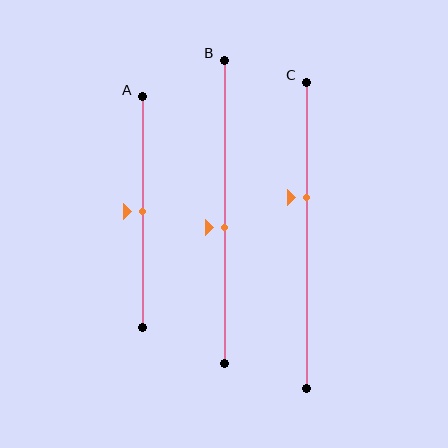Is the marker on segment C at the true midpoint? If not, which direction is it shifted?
No, the marker on segment C is shifted upward by about 12% of the segment length.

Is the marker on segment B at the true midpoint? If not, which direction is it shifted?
No, the marker on segment B is shifted downward by about 5% of the segment length.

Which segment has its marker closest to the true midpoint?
Segment A has its marker closest to the true midpoint.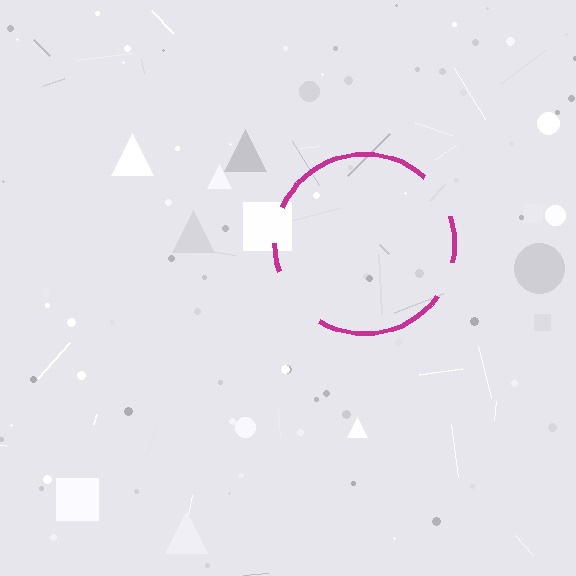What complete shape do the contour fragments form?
The contour fragments form a circle.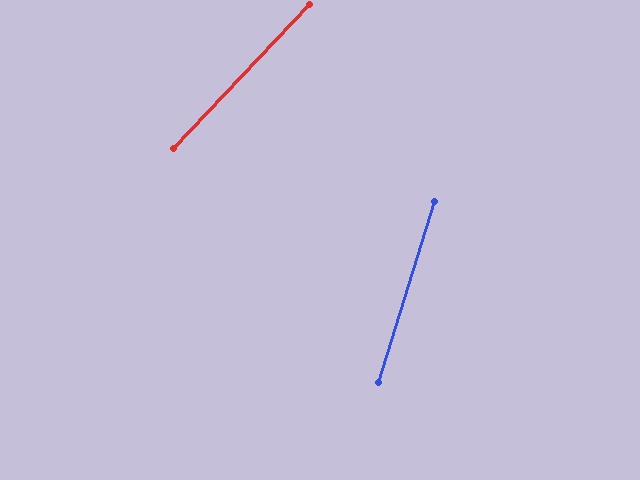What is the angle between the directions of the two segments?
Approximately 26 degrees.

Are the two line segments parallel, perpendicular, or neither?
Neither parallel nor perpendicular — they differ by about 26°.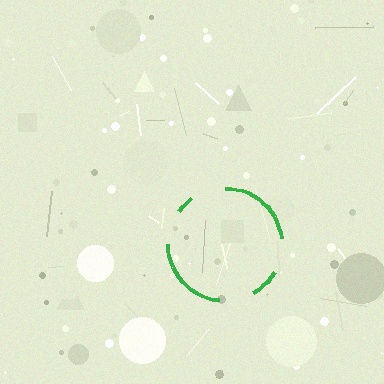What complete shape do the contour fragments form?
The contour fragments form a circle.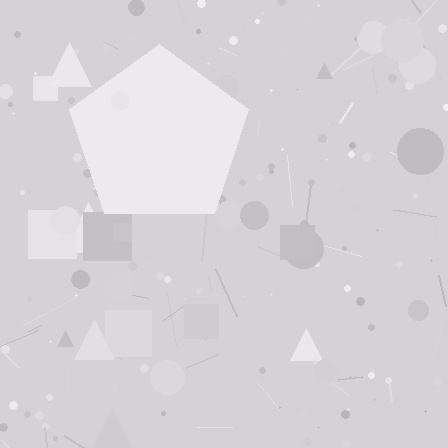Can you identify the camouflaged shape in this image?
The camouflaged shape is a pentagon.